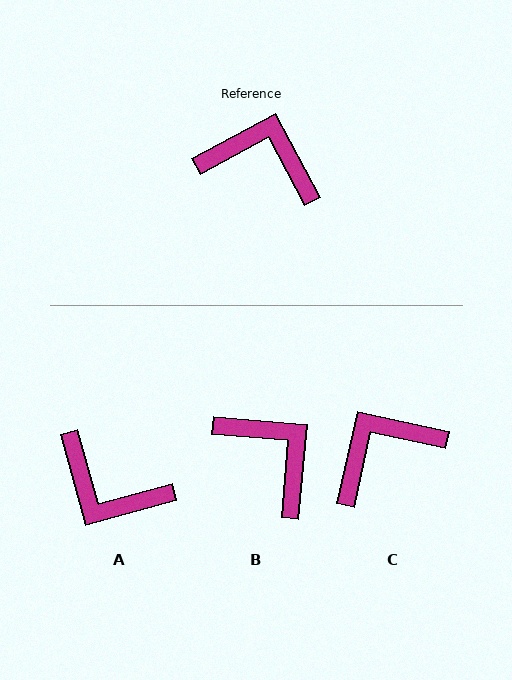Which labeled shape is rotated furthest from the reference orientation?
A, about 167 degrees away.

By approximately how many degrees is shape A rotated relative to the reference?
Approximately 167 degrees counter-clockwise.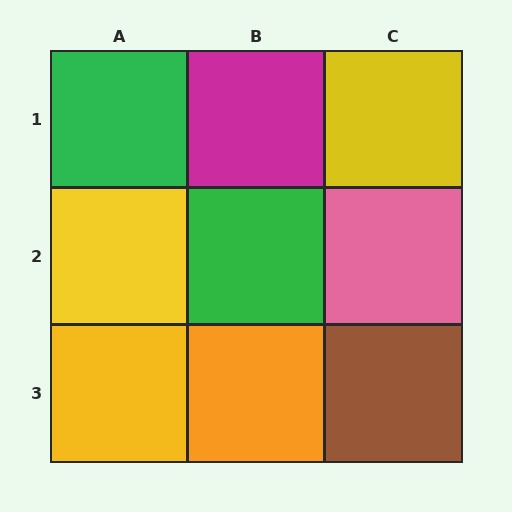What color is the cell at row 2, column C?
Pink.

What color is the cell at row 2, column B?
Green.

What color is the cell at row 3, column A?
Yellow.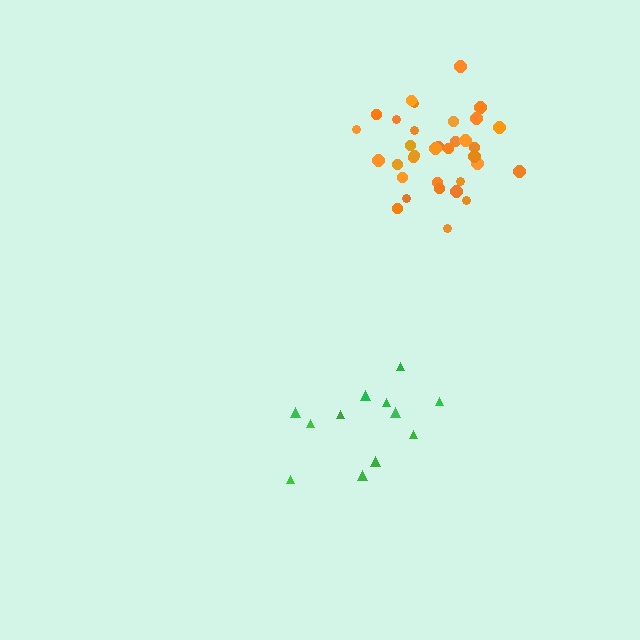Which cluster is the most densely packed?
Orange.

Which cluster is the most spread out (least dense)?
Green.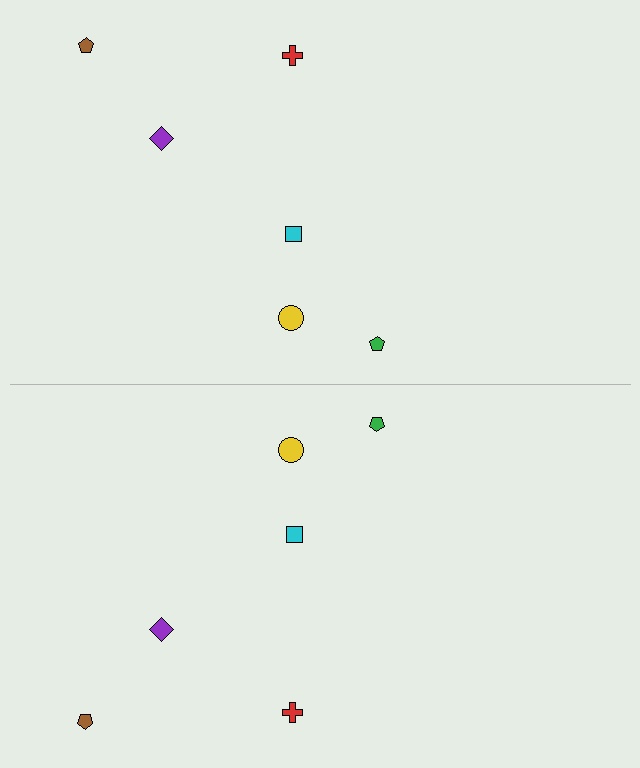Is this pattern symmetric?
Yes, this pattern has bilateral (reflection) symmetry.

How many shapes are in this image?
There are 12 shapes in this image.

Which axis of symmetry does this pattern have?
The pattern has a horizontal axis of symmetry running through the center of the image.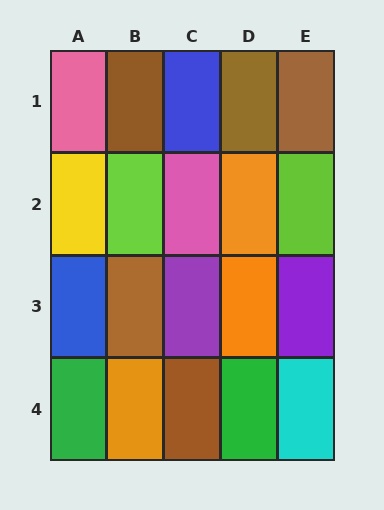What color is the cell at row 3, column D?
Orange.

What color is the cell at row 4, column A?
Green.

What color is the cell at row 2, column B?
Lime.